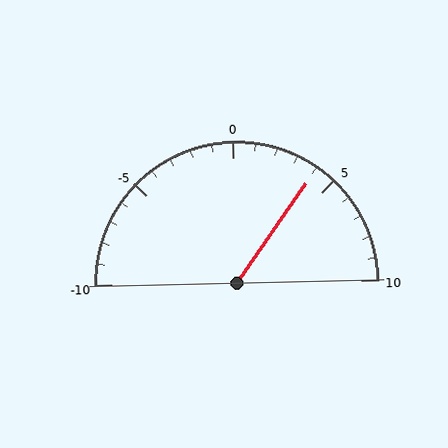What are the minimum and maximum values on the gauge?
The gauge ranges from -10 to 10.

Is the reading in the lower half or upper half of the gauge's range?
The reading is in the upper half of the range (-10 to 10).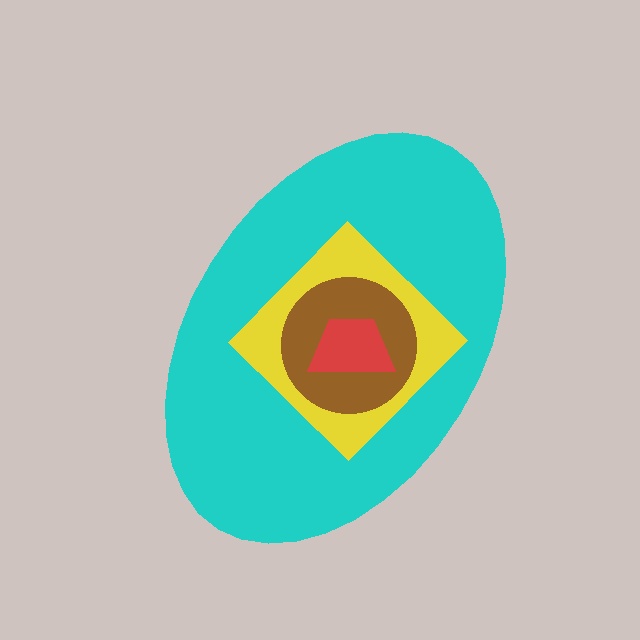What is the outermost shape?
The cyan ellipse.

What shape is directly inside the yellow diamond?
The brown circle.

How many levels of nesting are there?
4.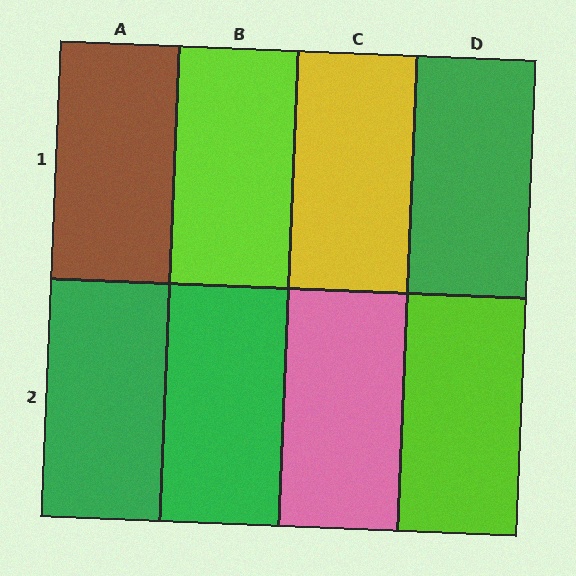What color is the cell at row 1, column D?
Green.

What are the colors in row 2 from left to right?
Green, green, pink, lime.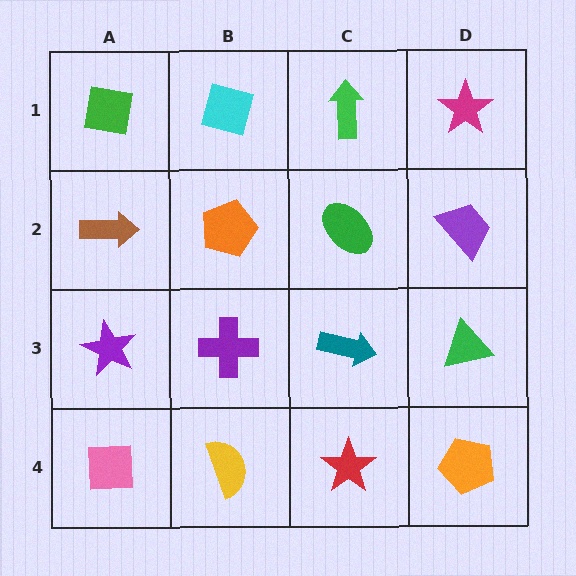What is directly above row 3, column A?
A brown arrow.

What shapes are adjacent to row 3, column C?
A green ellipse (row 2, column C), a red star (row 4, column C), a purple cross (row 3, column B), a green triangle (row 3, column D).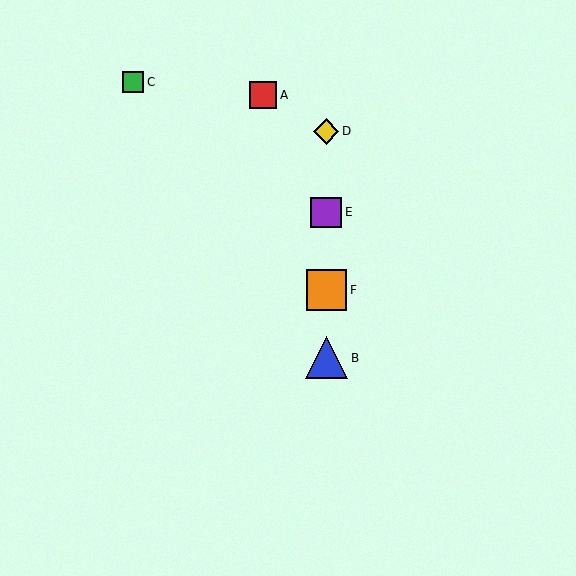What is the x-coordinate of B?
Object B is at x≈326.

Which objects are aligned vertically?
Objects B, D, E, F are aligned vertically.